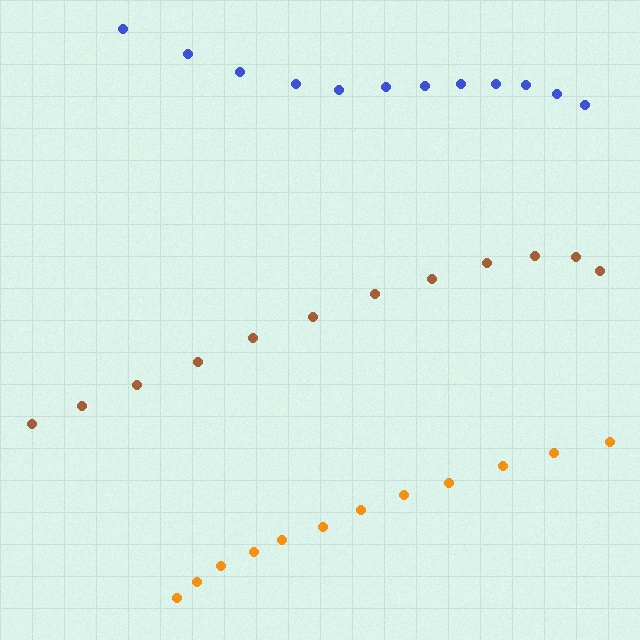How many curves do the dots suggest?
There are 3 distinct paths.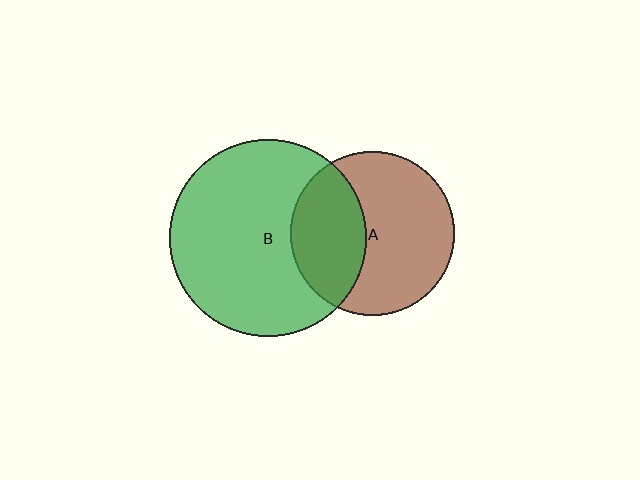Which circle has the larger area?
Circle B (green).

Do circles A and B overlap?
Yes.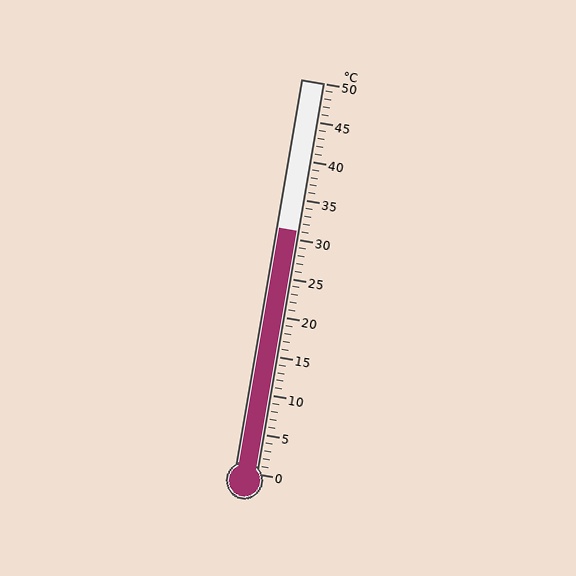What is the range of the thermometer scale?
The thermometer scale ranges from 0°C to 50°C.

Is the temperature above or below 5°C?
The temperature is above 5°C.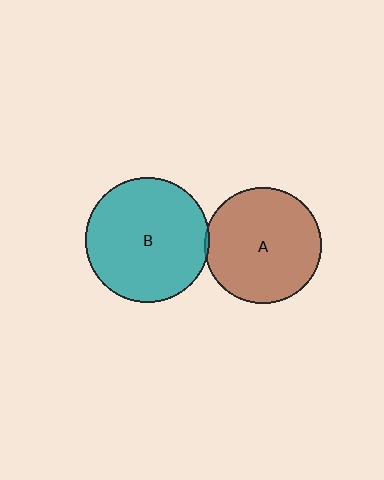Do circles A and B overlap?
Yes.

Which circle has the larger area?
Circle B (teal).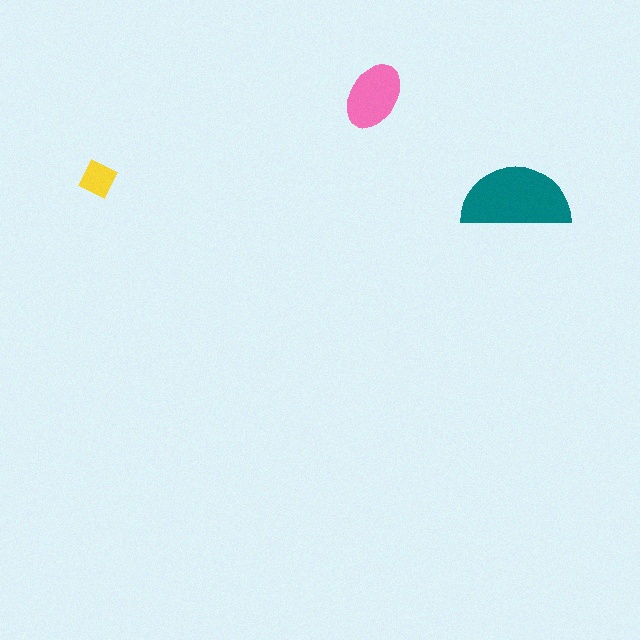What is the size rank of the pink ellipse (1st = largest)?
2nd.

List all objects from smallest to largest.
The yellow square, the pink ellipse, the teal semicircle.